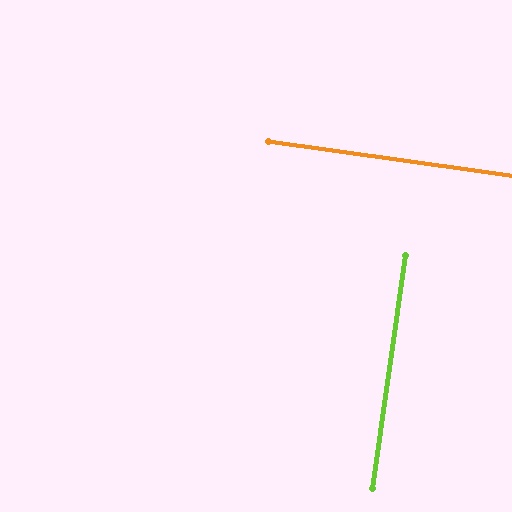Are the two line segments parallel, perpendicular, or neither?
Perpendicular — they meet at approximately 90°.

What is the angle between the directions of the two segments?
Approximately 90 degrees.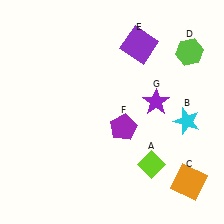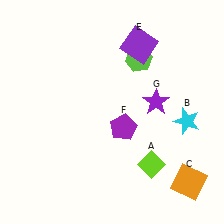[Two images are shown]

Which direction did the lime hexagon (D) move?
The lime hexagon (D) moved left.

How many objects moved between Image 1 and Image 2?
1 object moved between the two images.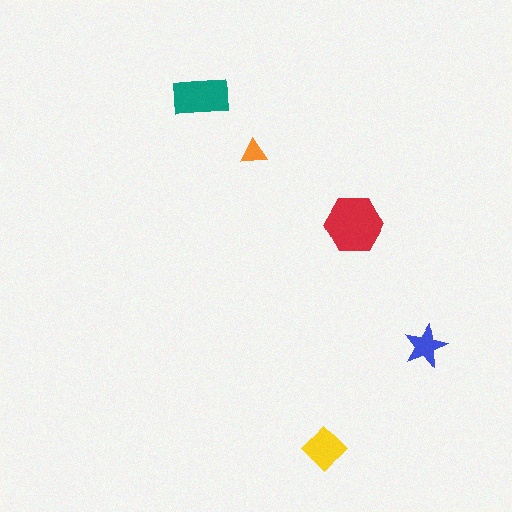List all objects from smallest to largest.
The orange triangle, the blue star, the yellow diamond, the teal rectangle, the red hexagon.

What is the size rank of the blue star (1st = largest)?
4th.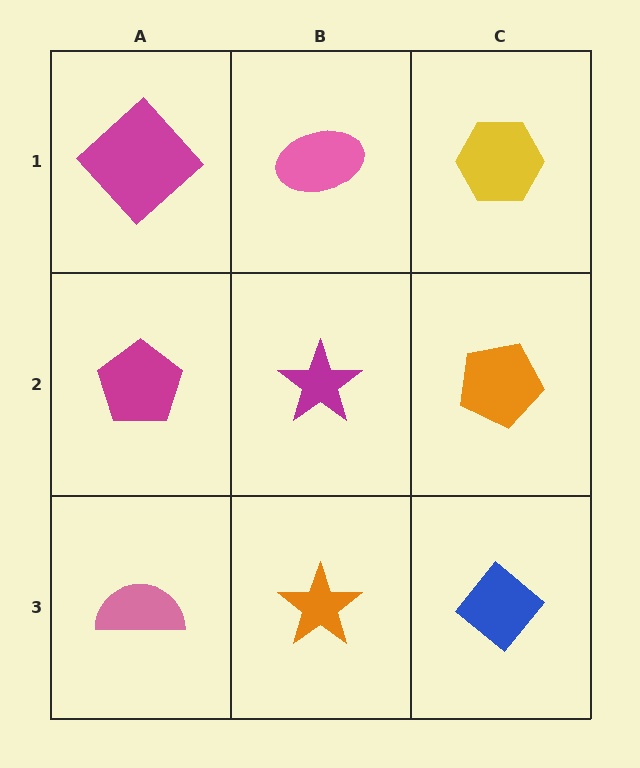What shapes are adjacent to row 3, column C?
An orange pentagon (row 2, column C), an orange star (row 3, column B).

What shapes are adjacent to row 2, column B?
A pink ellipse (row 1, column B), an orange star (row 3, column B), a magenta pentagon (row 2, column A), an orange pentagon (row 2, column C).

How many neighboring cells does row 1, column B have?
3.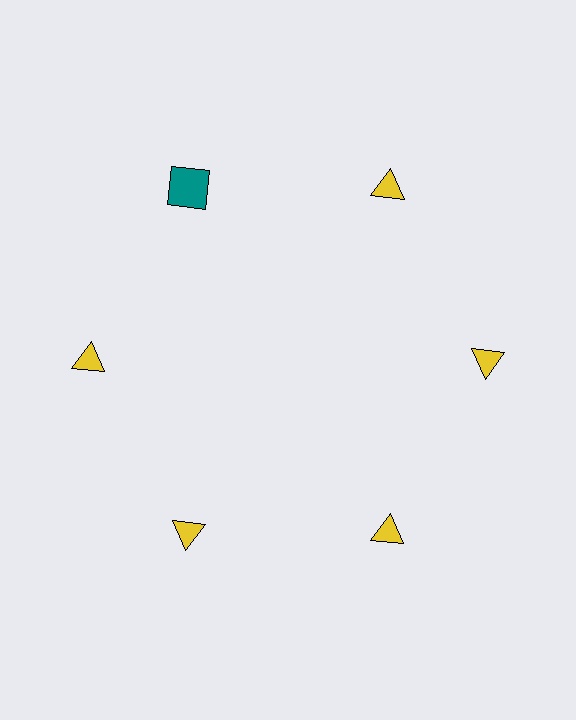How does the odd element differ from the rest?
It differs in both color (teal instead of yellow) and shape (square instead of triangle).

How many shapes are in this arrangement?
There are 6 shapes arranged in a ring pattern.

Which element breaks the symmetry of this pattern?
The teal square at roughly the 11 o'clock position breaks the symmetry. All other shapes are yellow triangles.